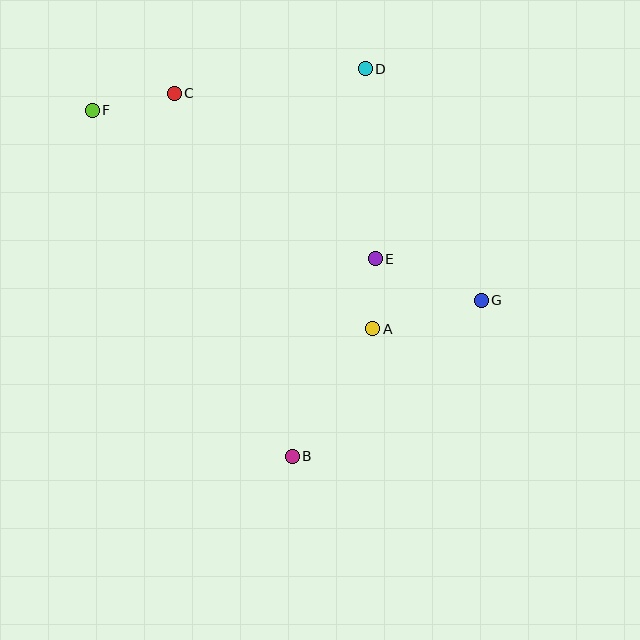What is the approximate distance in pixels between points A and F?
The distance between A and F is approximately 355 pixels.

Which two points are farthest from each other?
Points F and G are farthest from each other.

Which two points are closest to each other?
Points A and E are closest to each other.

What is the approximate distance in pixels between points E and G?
The distance between E and G is approximately 114 pixels.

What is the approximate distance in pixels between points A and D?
The distance between A and D is approximately 260 pixels.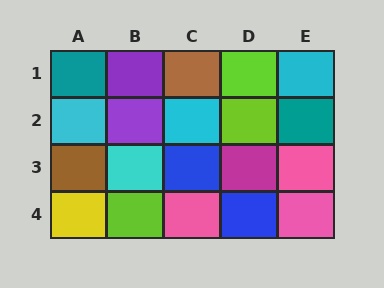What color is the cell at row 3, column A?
Brown.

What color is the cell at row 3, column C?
Blue.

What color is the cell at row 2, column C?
Cyan.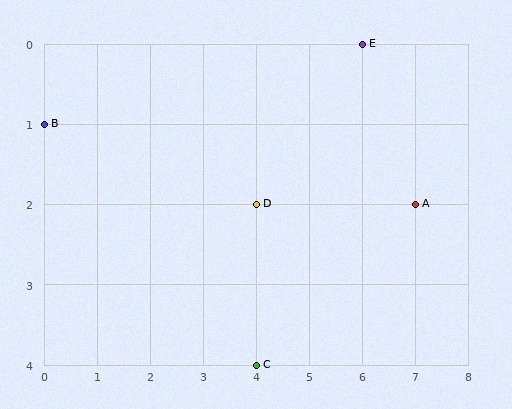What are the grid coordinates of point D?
Point D is at grid coordinates (4, 2).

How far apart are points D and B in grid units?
Points D and B are 4 columns and 1 row apart (about 4.1 grid units diagonally).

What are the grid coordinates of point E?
Point E is at grid coordinates (6, 0).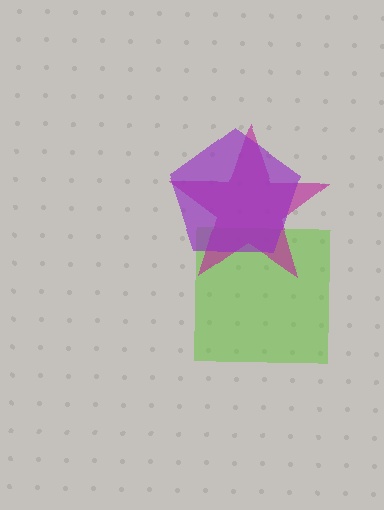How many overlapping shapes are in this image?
There are 3 overlapping shapes in the image.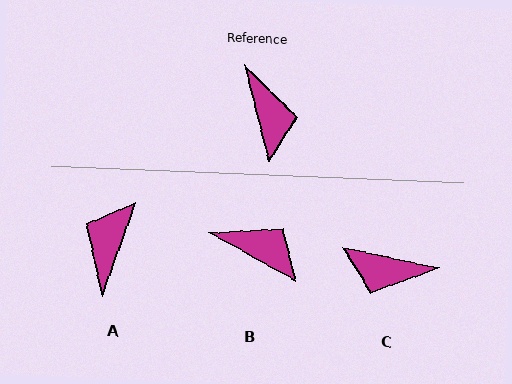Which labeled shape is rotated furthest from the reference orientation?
A, about 146 degrees away.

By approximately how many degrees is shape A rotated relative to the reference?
Approximately 146 degrees counter-clockwise.